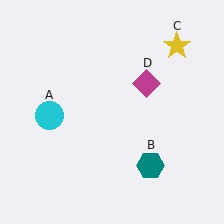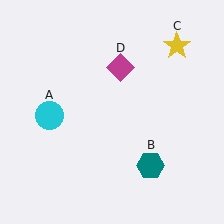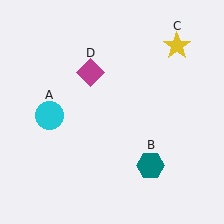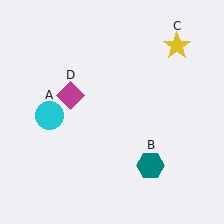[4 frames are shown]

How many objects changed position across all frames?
1 object changed position: magenta diamond (object D).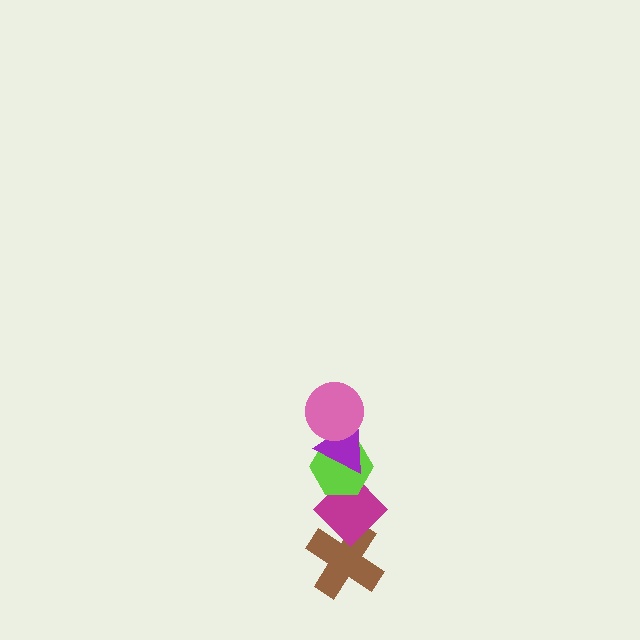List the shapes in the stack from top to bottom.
From top to bottom: the pink circle, the purple triangle, the lime hexagon, the magenta diamond, the brown cross.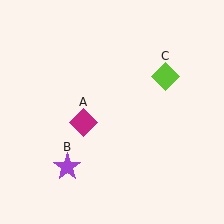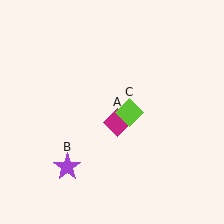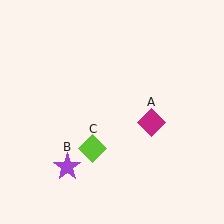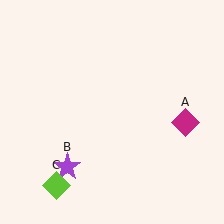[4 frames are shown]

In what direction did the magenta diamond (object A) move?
The magenta diamond (object A) moved right.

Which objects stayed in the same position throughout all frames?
Purple star (object B) remained stationary.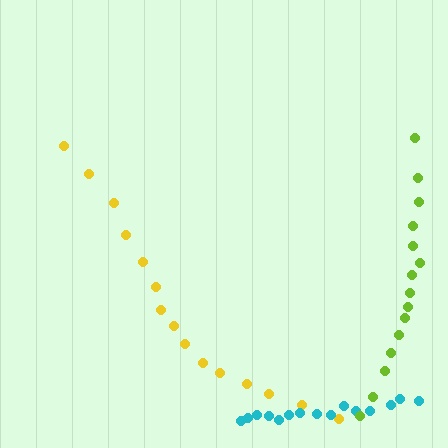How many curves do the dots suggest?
There are 3 distinct paths.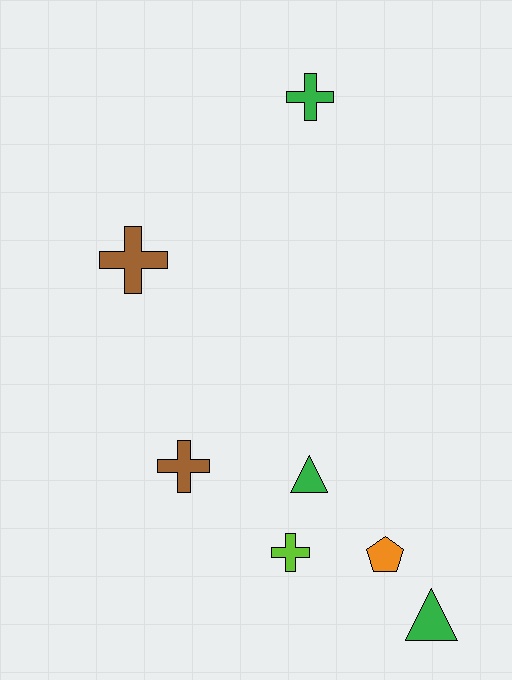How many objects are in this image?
There are 7 objects.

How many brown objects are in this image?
There are 2 brown objects.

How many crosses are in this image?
There are 4 crosses.